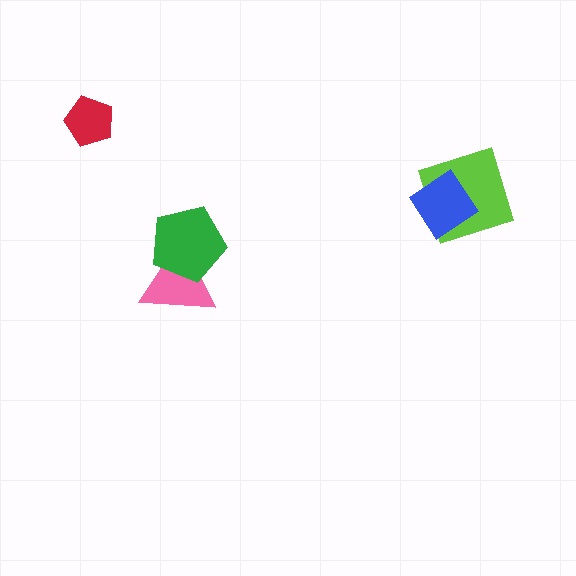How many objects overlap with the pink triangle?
1 object overlaps with the pink triangle.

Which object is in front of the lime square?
The blue diamond is in front of the lime square.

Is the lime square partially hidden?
Yes, it is partially covered by another shape.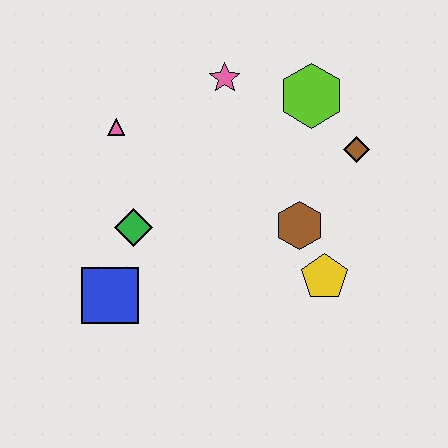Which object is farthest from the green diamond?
The brown diamond is farthest from the green diamond.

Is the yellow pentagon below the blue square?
No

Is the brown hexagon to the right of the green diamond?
Yes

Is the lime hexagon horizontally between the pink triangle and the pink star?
No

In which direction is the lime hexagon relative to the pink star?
The lime hexagon is to the right of the pink star.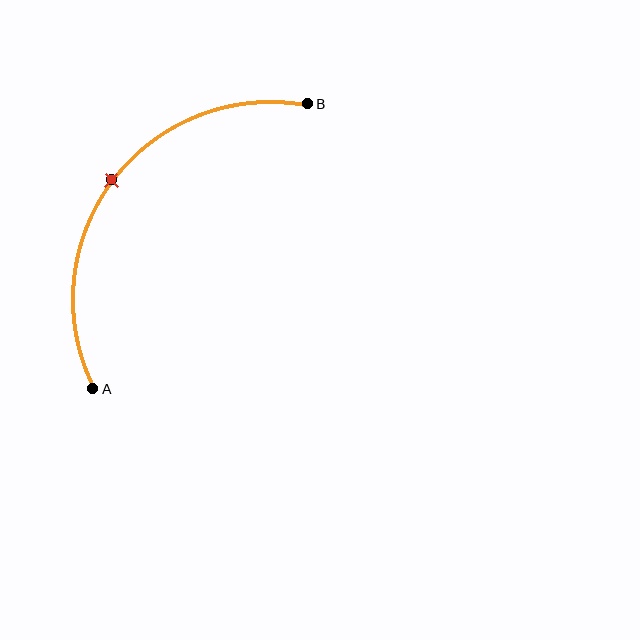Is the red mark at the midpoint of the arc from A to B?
Yes. The red mark lies on the arc at equal arc-length from both A and B — it is the arc midpoint.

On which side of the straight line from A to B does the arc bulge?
The arc bulges above and to the left of the straight line connecting A and B.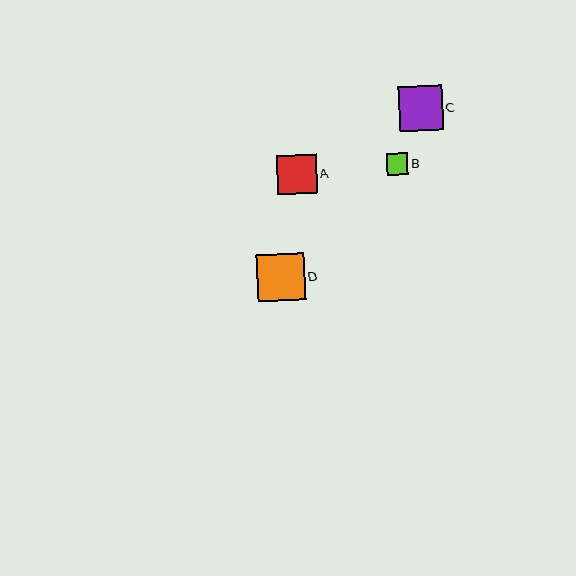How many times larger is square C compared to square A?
Square C is approximately 1.1 times the size of square A.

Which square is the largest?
Square D is the largest with a size of approximately 47 pixels.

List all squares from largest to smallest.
From largest to smallest: D, C, A, B.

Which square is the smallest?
Square B is the smallest with a size of approximately 21 pixels.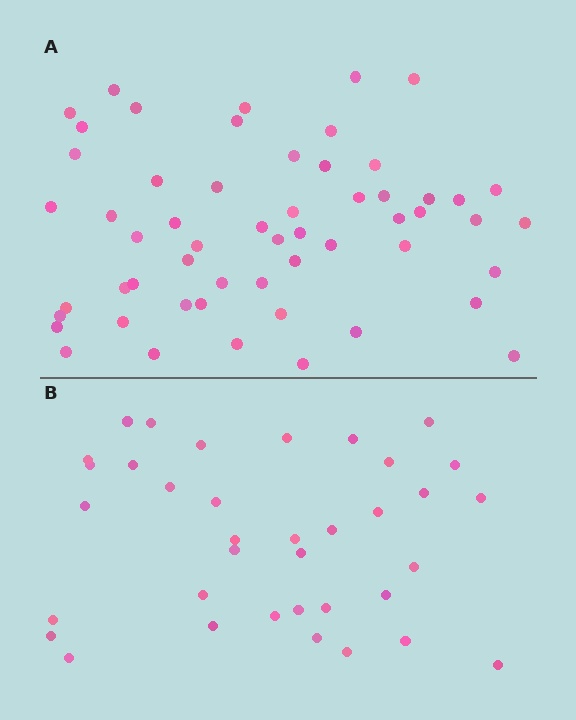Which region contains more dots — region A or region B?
Region A (the top region) has more dots.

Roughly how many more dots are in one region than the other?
Region A has approximately 20 more dots than region B.